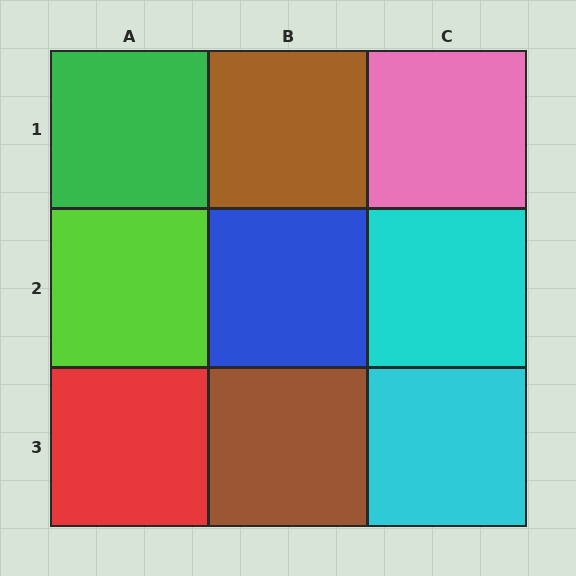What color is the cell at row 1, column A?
Green.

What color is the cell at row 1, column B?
Brown.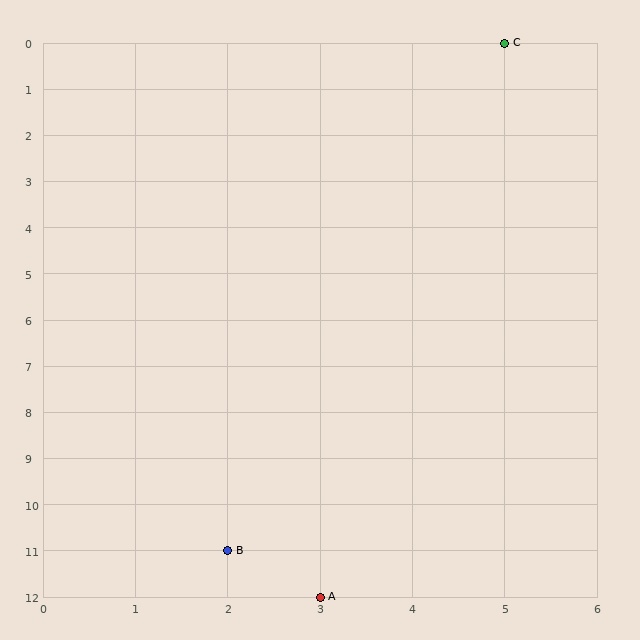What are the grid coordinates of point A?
Point A is at grid coordinates (3, 12).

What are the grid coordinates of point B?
Point B is at grid coordinates (2, 11).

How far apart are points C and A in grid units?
Points C and A are 2 columns and 12 rows apart (about 12.2 grid units diagonally).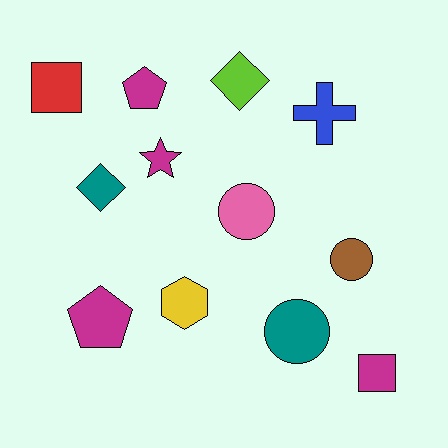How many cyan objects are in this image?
There are no cyan objects.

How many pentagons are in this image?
There are 2 pentagons.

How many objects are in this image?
There are 12 objects.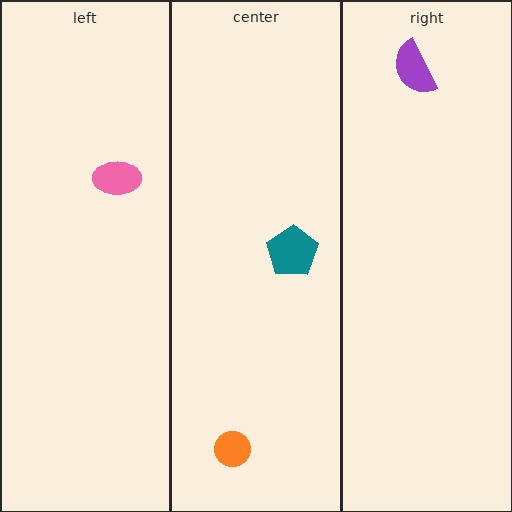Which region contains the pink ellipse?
The left region.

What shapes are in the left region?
The pink ellipse.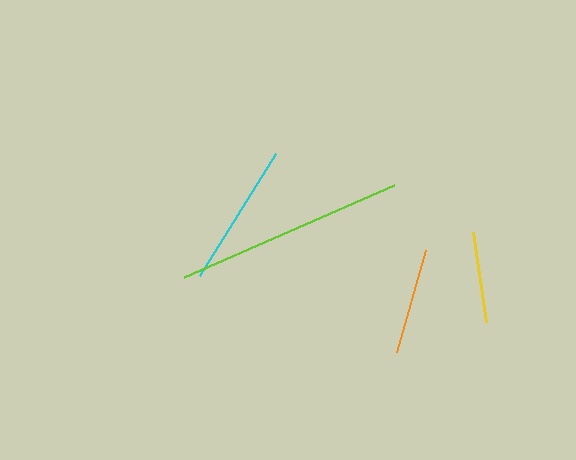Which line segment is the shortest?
The yellow line is the shortest at approximately 90 pixels.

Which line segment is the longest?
The lime line is the longest at approximately 230 pixels.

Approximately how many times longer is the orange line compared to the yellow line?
The orange line is approximately 1.2 times the length of the yellow line.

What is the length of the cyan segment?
The cyan segment is approximately 144 pixels long.